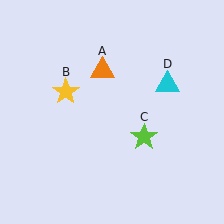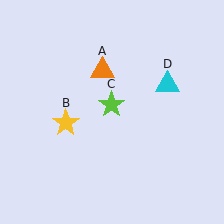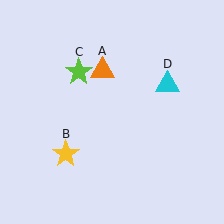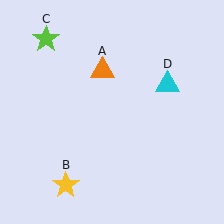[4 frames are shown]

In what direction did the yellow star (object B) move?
The yellow star (object B) moved down.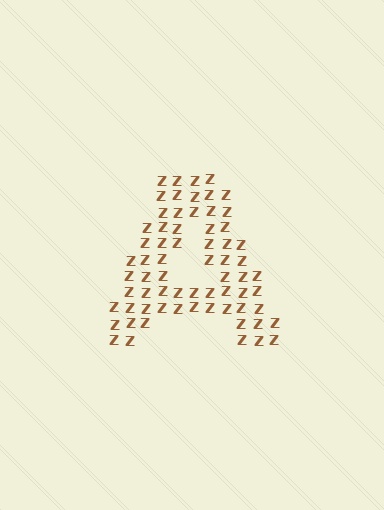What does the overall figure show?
The overall figure shows the letter A.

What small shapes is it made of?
It is made of small letter Z's.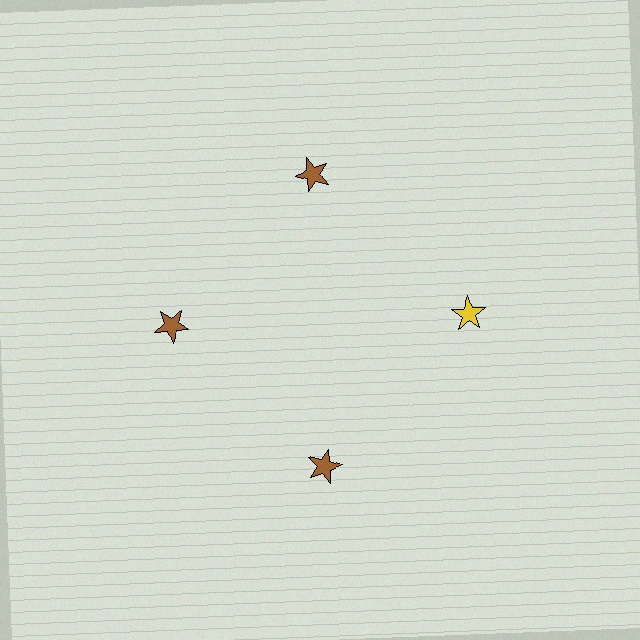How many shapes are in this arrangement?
There are 4 shapes arranged in a ring pattern.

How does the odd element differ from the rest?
It has a different color: yellow instead of brown.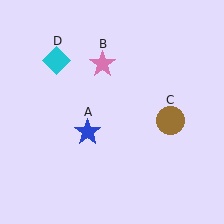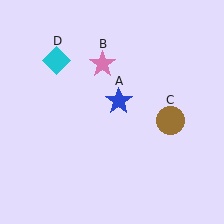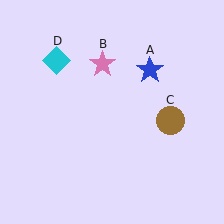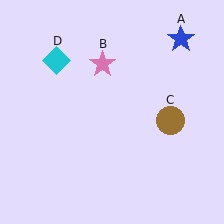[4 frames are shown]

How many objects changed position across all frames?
1 object changed position: blue star (object A).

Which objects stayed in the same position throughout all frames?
Pink star (object B) and brown circle (object C) and cyan diamond (object D) remained stationary.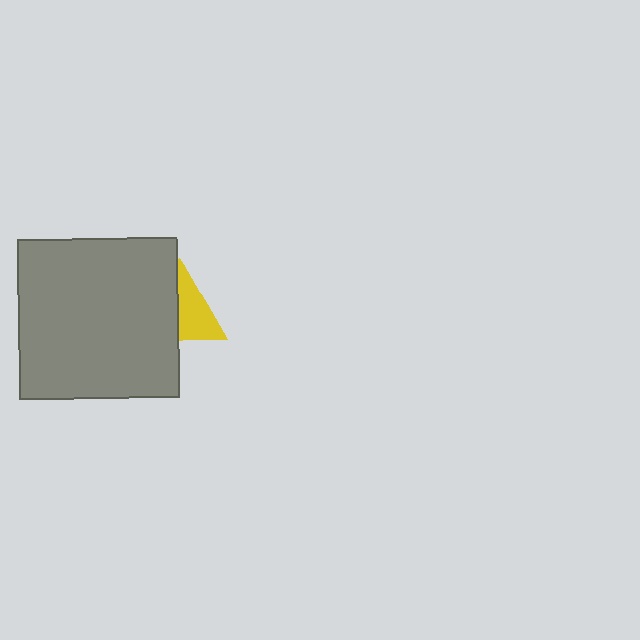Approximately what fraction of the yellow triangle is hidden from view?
Roughly 48% of the yellow triangle is hidden behind the gray square.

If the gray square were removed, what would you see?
You would see the complete yellow triangle.